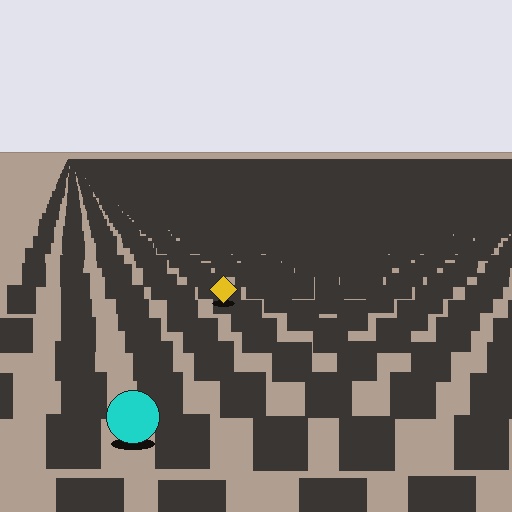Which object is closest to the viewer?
The cyan circle is closest. The texture marks near it are larger and more spread out.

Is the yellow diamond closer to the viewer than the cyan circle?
No. The cyan circle is closer — you can tell from the texture gradient: the ground texture is coarser near it.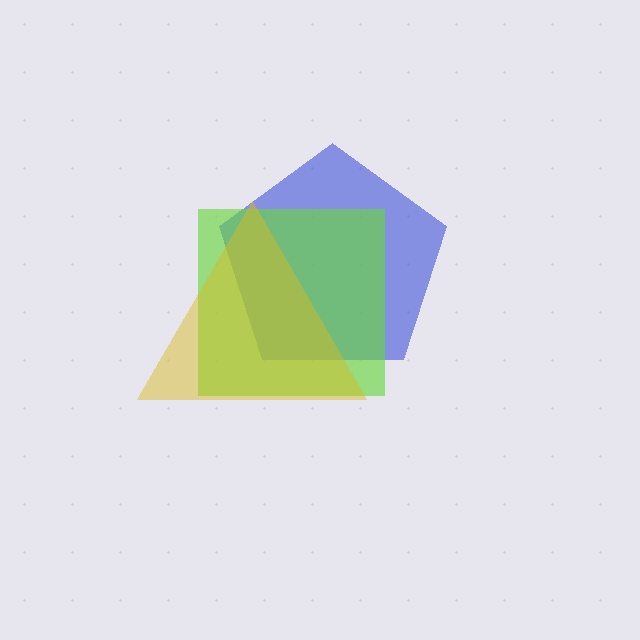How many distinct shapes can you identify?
There are 3 distinct shapes: a blue pentagon, a lime square, a yellow triangle.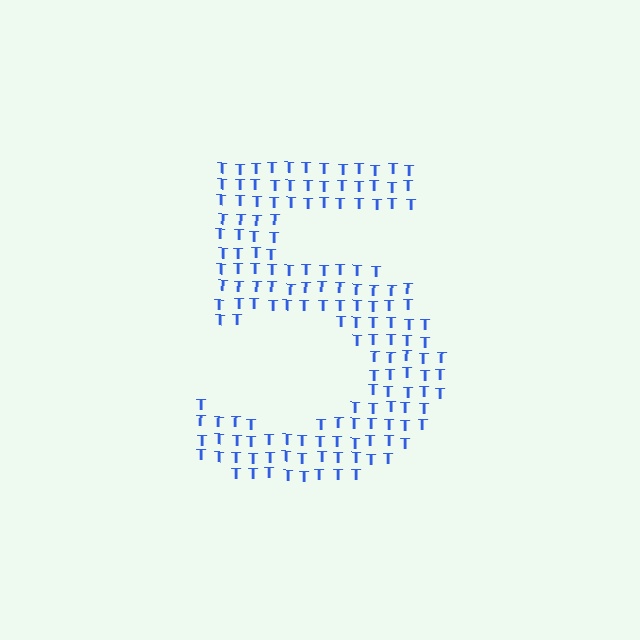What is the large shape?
The large shape is the digit 5.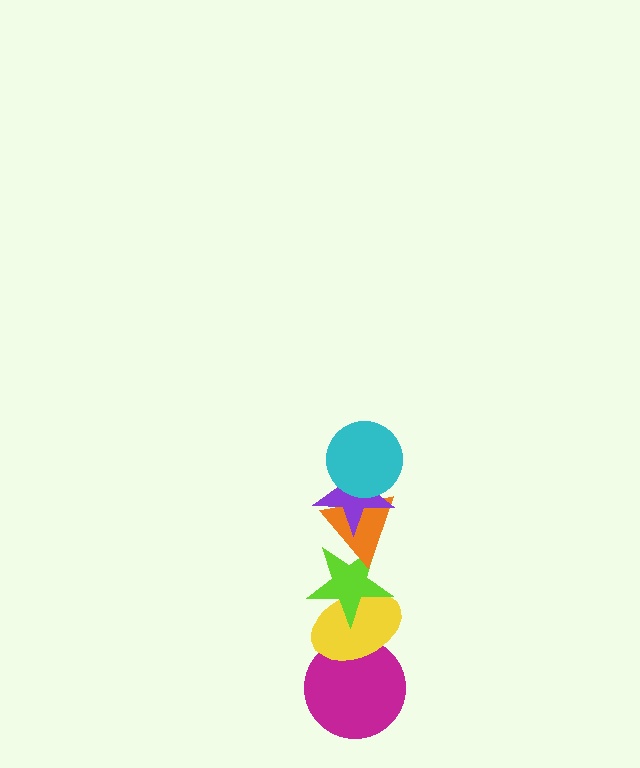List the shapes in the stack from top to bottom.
From top to bottom: the cyan circle, the purple star, the orange triangle, the lime star, the yellow ellipse, the magenta circle.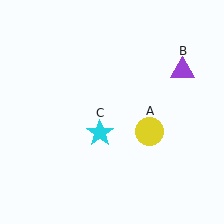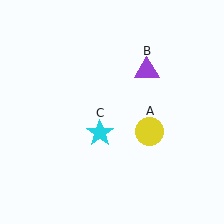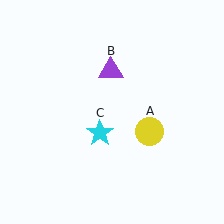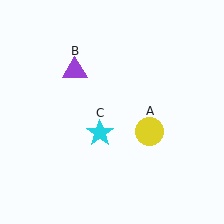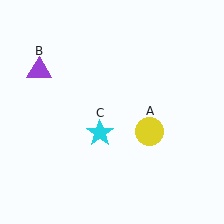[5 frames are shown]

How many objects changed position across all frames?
1 object changed position: purple triangle (object B).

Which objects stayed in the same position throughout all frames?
Yellow circle (object A) and cyan star (object C) remained stationary.